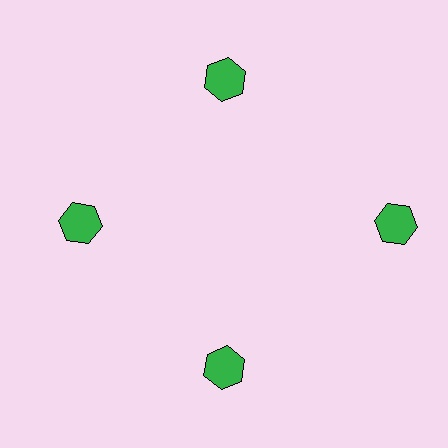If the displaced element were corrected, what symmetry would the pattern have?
It would have 4-fold rotational symmetry — the pattern would map onto itself every 90 degrees.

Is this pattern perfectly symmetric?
No. The 4 green hexagons are arranged in a ring, but one element near the 3 o'clock position is pushed outward from the center, breaking the 4-fold rotational symmetry.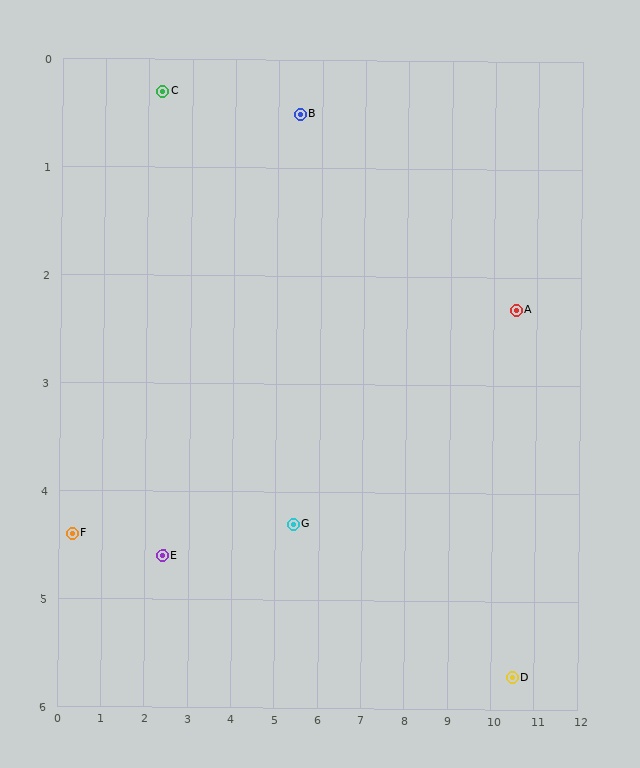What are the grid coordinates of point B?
Point B is at approximately (5.5, 0.5).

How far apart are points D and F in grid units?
Points D and F are about 10.3 grid units apart.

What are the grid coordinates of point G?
Point G is at approximately (5.4, 4.3).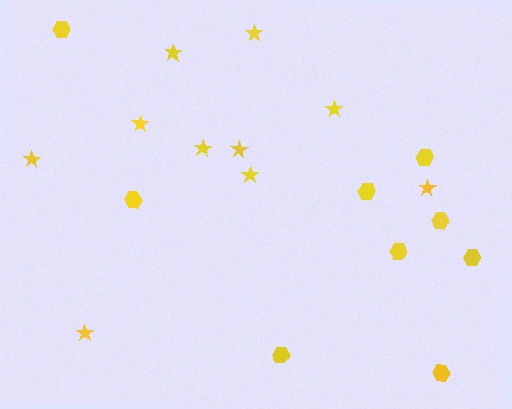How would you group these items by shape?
There are 2 groups: one group of stars (10) and one group of hexagons (9).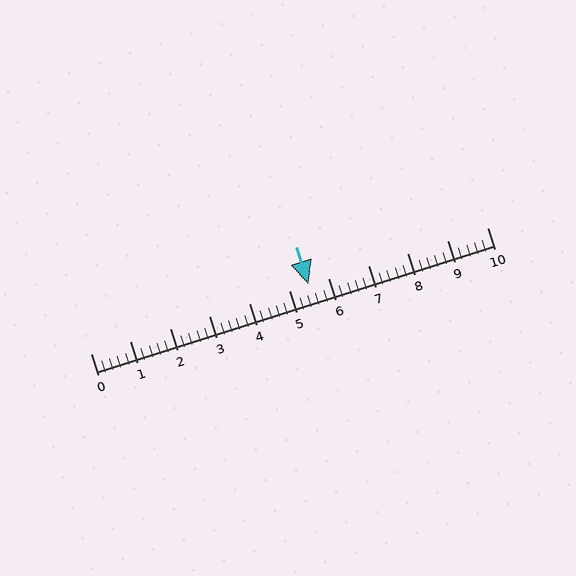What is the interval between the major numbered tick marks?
The major tick marks are spaced 1 units apart.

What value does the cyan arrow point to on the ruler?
The cyan arrow points to approximately 5.5.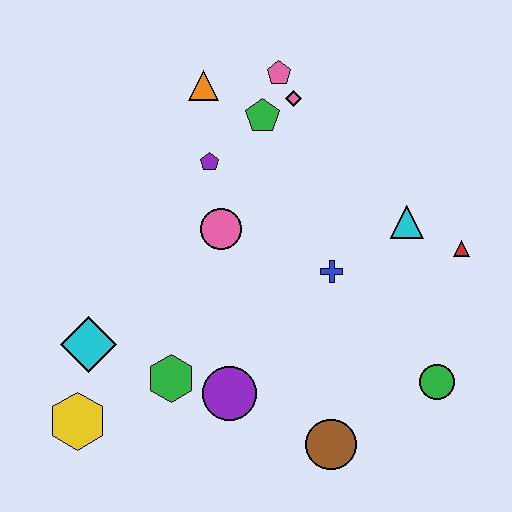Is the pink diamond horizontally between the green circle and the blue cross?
No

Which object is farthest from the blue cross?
The yellow hexagon is farthest from the blue cross.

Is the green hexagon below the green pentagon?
Yes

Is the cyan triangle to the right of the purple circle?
Yes